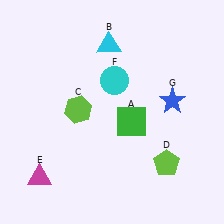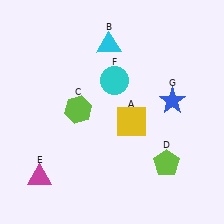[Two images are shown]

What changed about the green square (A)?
In Image 1, A is green. In Image 2, it changed to yellow.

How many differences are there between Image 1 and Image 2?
There is 1 difference between the two images.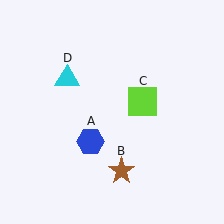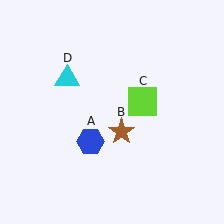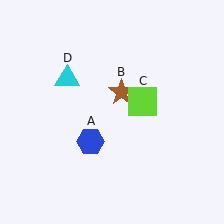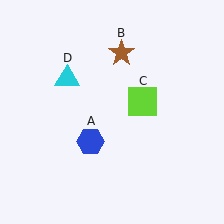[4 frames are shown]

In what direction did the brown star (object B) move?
The brown star (object B) moved up.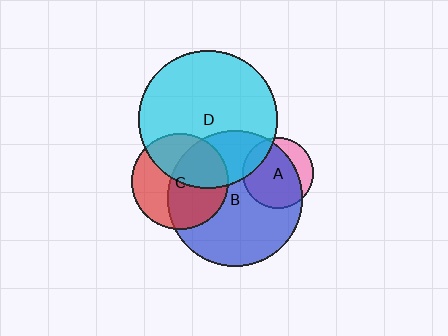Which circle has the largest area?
Circle D (cyan).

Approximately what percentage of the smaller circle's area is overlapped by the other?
Approximately 15%.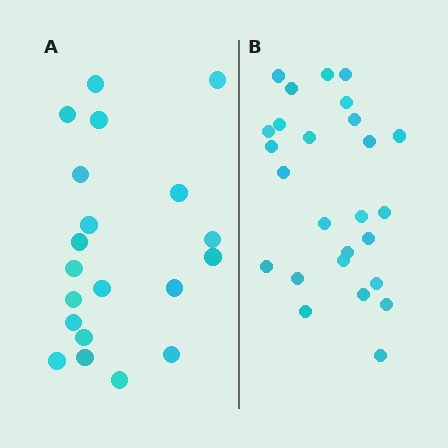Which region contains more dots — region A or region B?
Region B (the right region) has more dots.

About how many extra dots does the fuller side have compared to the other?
Region B has about 6 more dots than region A.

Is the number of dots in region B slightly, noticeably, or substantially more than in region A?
Region B has noticeably more, but not dramatically so. The ratio is roughly 1.3 to 1.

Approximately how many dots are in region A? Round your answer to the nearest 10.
About 20 dots.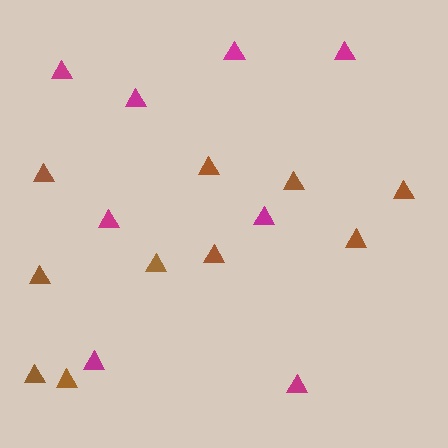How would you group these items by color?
There are 2 groups: one group of magenta triangles (8) and one group of brown triangles (10).